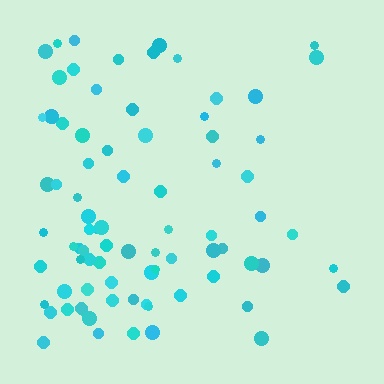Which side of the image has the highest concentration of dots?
The left.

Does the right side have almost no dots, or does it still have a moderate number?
Still a moderate number, just noticeably fewer than the left.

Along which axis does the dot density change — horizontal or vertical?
Horizontal.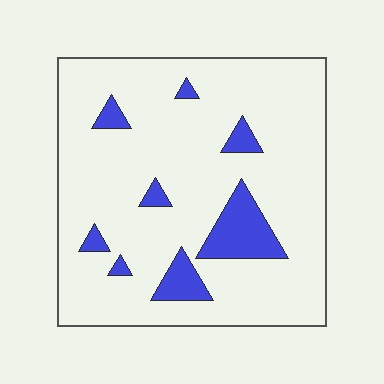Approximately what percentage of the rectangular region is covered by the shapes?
Approximately 10%.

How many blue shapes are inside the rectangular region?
8.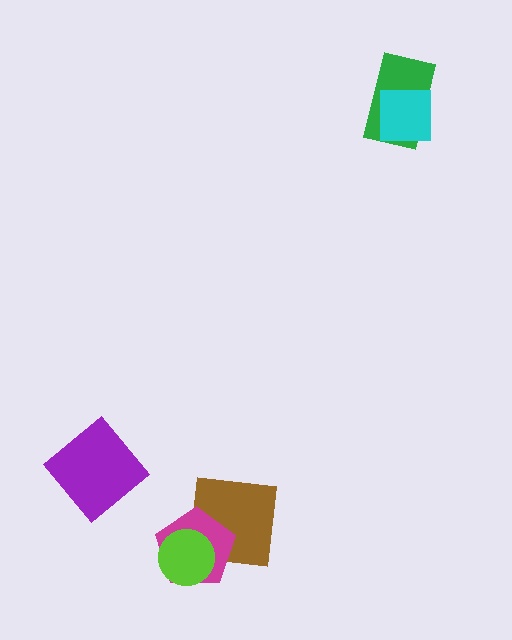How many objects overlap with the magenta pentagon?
2 objects overlap with the magenta pentagon.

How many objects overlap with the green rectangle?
1 object overlaps with the green rectangle.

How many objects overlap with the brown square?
2 objects overlap with the brown square.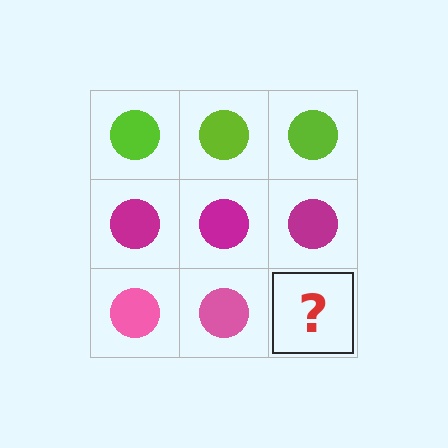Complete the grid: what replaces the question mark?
The question mark should be replaced with a pink circle.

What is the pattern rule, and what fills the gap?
The rule is that each row has a consistent color. The gap should be filled with a pink circle.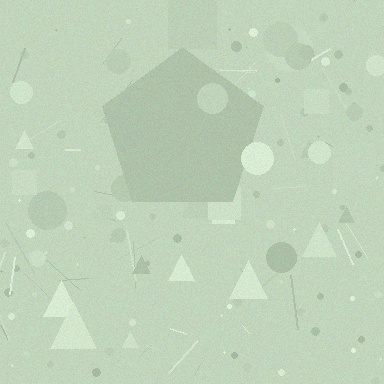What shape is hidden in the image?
A pentagon is hidden in the image.